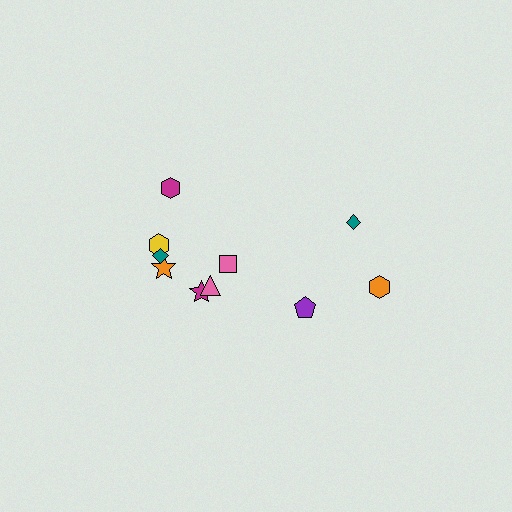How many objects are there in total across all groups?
There are 10 objects.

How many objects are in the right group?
There are 3 objects.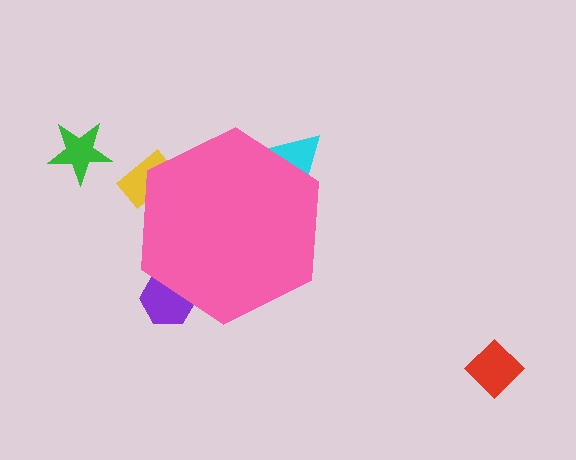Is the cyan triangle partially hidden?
Yes, the cyan triangle is partially hidden behind the pink hexagon.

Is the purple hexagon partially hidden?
Yes, the purple hexagon is partially hidden behind the pink hexagon.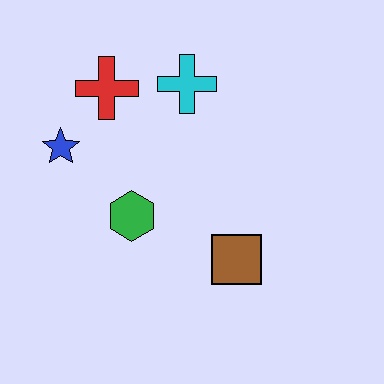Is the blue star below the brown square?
No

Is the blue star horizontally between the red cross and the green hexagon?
No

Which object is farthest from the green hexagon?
The cyan cross is farthest from the green hexagon.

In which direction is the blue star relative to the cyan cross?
The blue star is to the left of the cyan cross.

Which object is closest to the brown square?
The green hexagon is closest to the brown square.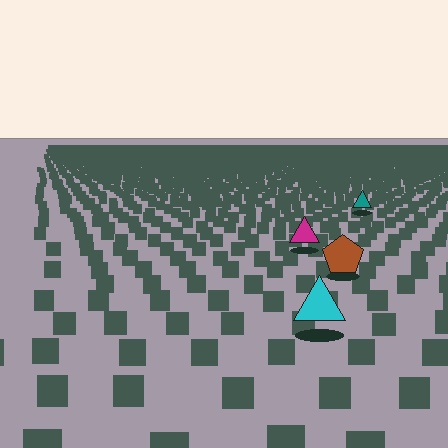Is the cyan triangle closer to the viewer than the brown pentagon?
Yes. The cyan triangle is closer — you can tell from the texture gradient: the ground texture is coarser near it.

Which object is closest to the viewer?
The cyan triangle is closest. The texture marks near it are larger and more spread out.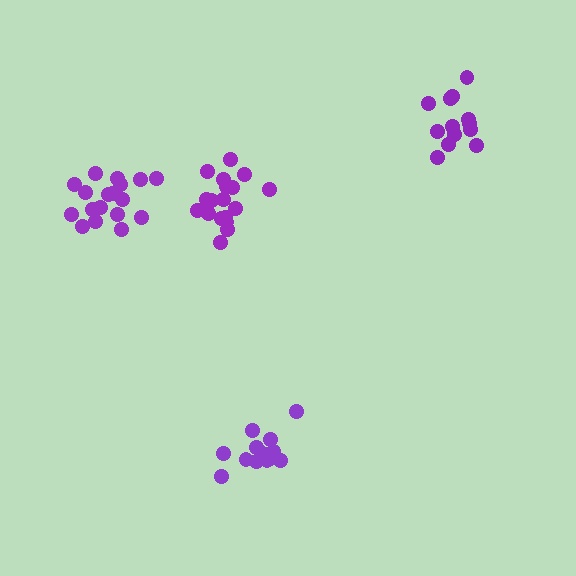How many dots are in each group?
Group 1: 19 dots, Group 2: 18 dots, Group 3: 13 dots, Group 4: 13 dots (63 total).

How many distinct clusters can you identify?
There are 4 distinct clusters.